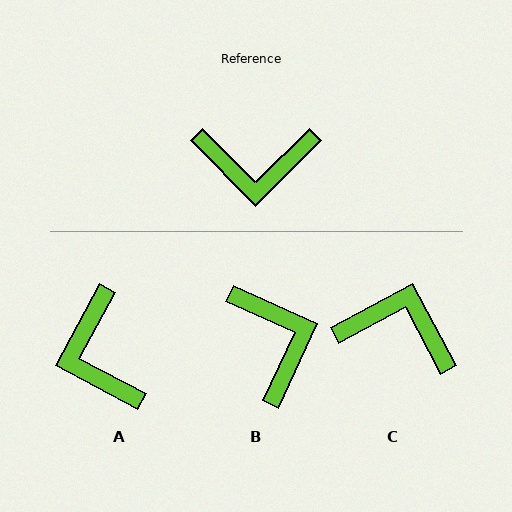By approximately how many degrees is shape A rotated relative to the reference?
Approximately 73 degrees clockwise.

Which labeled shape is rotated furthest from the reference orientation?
C, about 163 degrees away.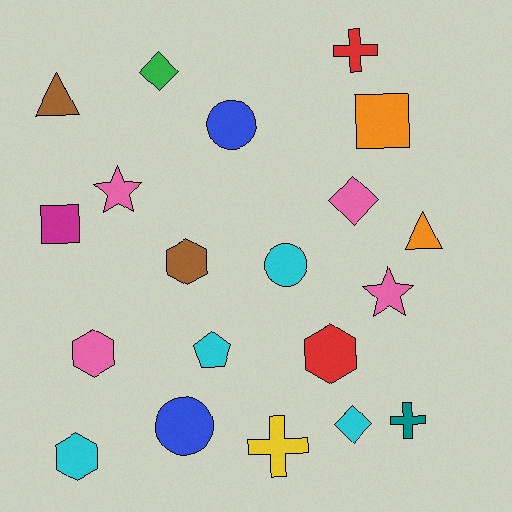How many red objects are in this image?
There are 2 red objects.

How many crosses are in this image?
There are 3 crosses.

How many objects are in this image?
There are 20 objects.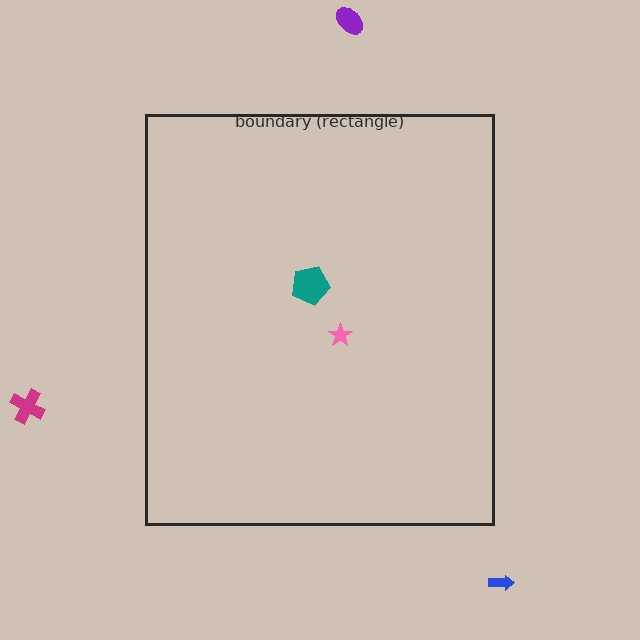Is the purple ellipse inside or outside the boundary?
Outside.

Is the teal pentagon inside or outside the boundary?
Inside.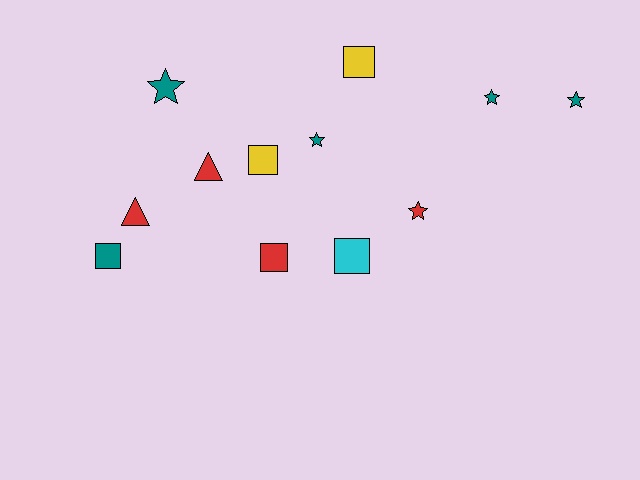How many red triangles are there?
There are 2 red triangles.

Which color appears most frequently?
Teal, with 5 objects.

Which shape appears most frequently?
Square, with 5 objects.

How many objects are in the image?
There are 12 objects.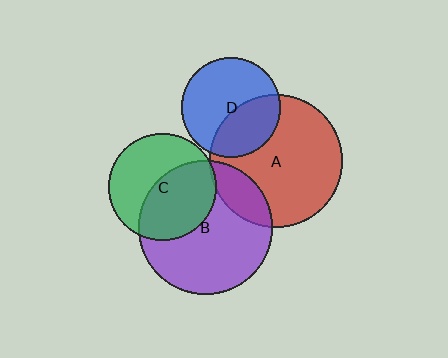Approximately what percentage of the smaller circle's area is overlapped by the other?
Approximately 5%.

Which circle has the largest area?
Circle B (purple).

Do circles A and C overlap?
Yes.